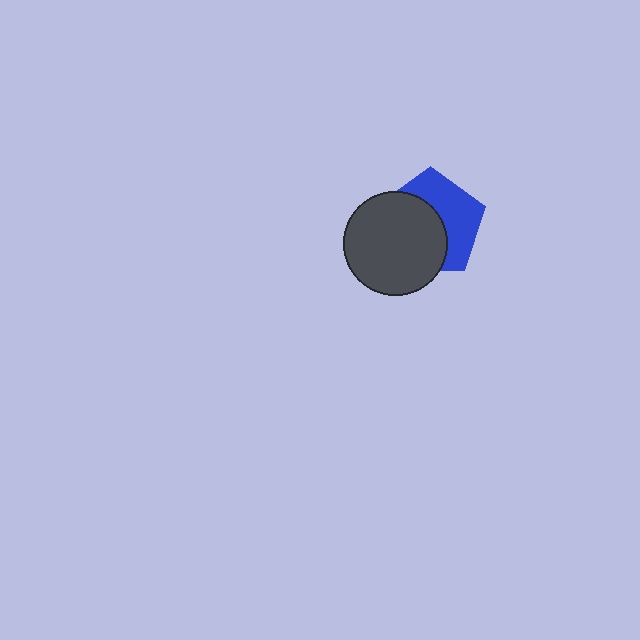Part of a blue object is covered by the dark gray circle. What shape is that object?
It is a pentagon.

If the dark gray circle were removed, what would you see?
You would see the complete blue pentagon.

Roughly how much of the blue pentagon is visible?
About half of it is visible (roughly 46%).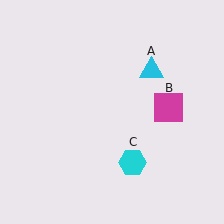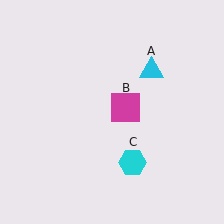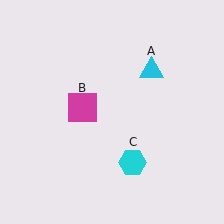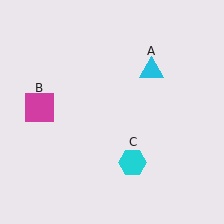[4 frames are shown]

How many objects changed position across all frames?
1 object changed position: magenta square (object B).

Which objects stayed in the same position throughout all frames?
Cyan triangle (object A) and cyan hexagon (object C) remained stationary.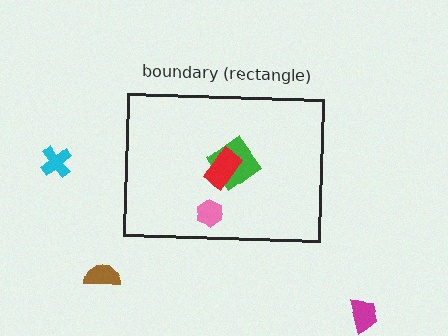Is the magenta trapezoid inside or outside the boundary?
Outside.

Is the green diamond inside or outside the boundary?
Inside.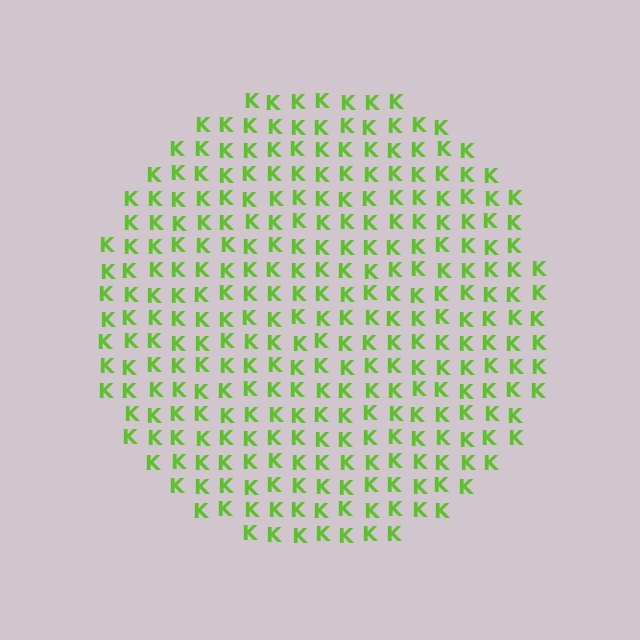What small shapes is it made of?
It is made of small letter K's.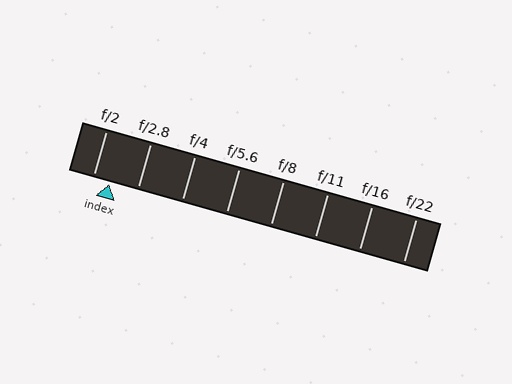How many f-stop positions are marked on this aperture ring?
There are 8 f-stop positions marked.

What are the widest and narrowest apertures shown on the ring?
The widest aperture shown is f/2 and the narrowest is f/22.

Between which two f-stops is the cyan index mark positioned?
The index mark is between f/2 and f/2.8.